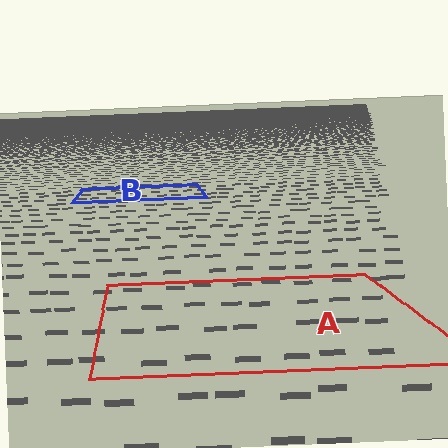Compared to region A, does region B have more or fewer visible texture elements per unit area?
Region B has more texture elements per unit area — they are packed more densely because it is farther away.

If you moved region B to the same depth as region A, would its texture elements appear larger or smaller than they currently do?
They would appear larger. At a closer depth, the same texture elements are projected at a bigger on-screen size.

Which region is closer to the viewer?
Region A is closer. The texture elements there are larger and more spread out.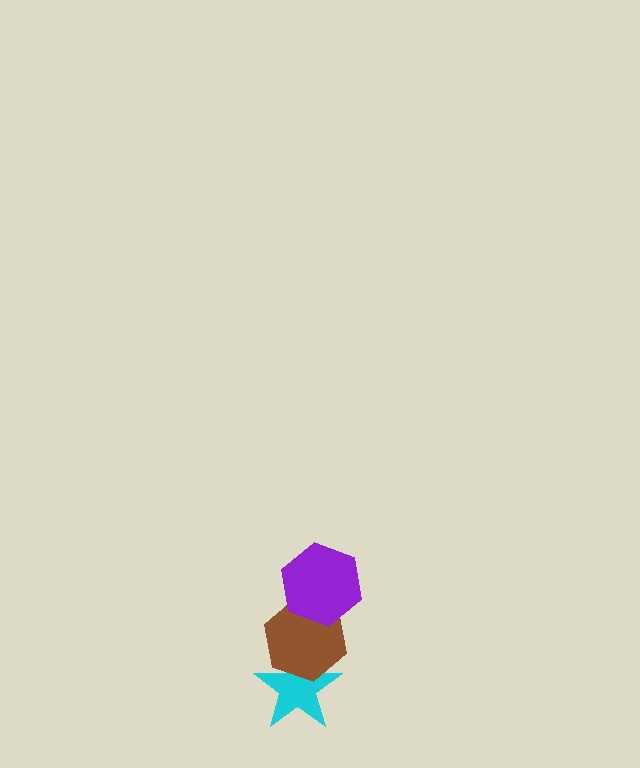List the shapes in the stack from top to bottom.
From top to bottom: the purple hexagon, the brown hexagon, the cyan star.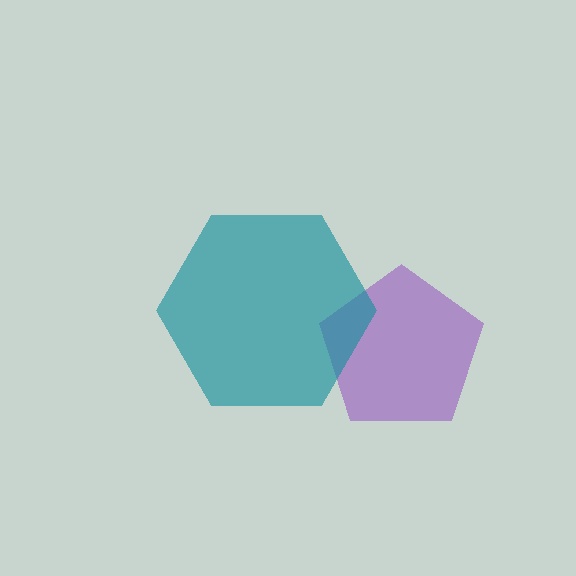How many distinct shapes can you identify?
There are 2 distinct shapes: a purple pentagon, a teal hexagon.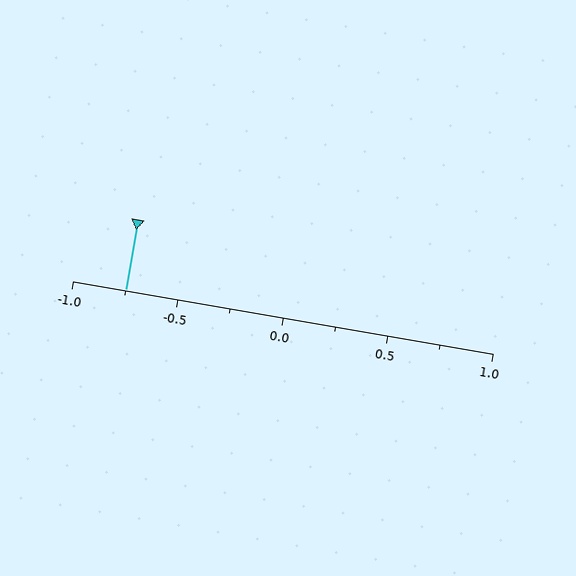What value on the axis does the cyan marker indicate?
The marker indicates approximately -0.75.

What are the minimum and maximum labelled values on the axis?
The axis runs from -1.0 to 1.0.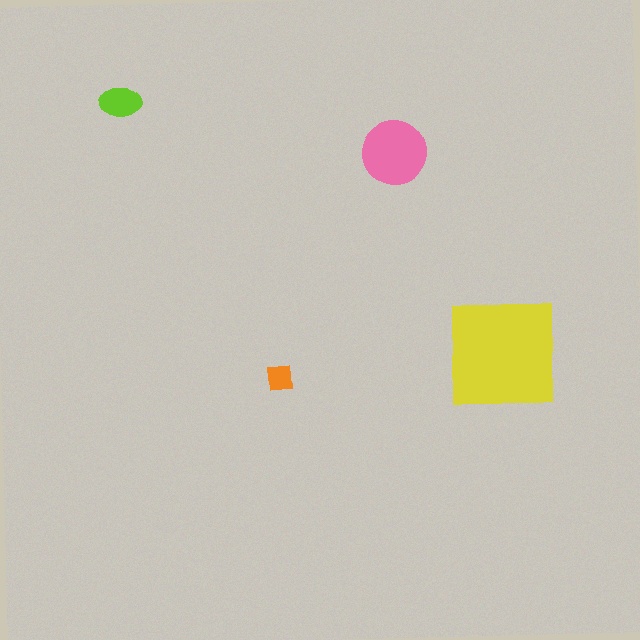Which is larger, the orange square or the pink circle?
The pink circle.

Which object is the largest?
The yellow square.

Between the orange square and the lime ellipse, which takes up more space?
The lime ellipse.